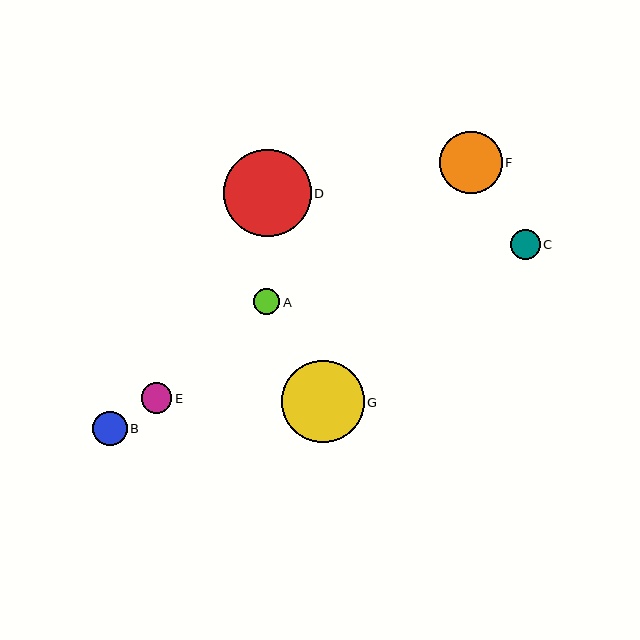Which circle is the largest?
Circle D is the largest with a size of approximately 88 pixels.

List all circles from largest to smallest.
From largest to smallest: D, G, F, B, E, C, A.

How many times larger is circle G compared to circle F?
Circle G is approximately 1.3 times the size of circle F.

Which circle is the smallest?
Circle A is the smallest with a size of approximately 26 pixels.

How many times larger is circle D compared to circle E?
Circle D is approximately 2.9 times the size of circle E.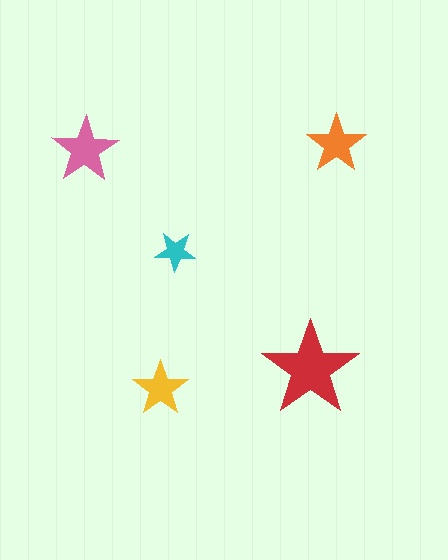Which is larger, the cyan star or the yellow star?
The yellow one.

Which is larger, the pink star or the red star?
The red one.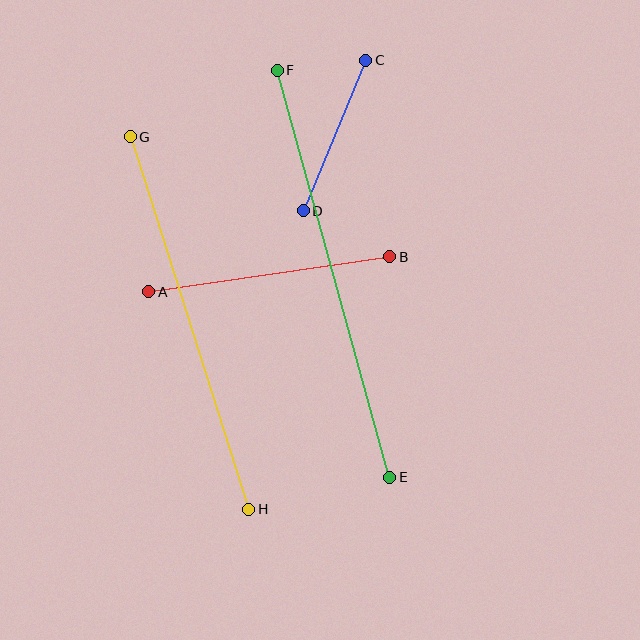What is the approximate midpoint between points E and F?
The midpoint is at approximately (333, 274) pixels.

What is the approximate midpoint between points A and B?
The midpoint is at approximately (269, 274) pixels.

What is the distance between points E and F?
The distance is approximately 422 pixels.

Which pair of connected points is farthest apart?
Points E and F are farthest apart.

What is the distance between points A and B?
The distance is approximately 243 pixels.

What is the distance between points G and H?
The distance is approximately 391 pixels.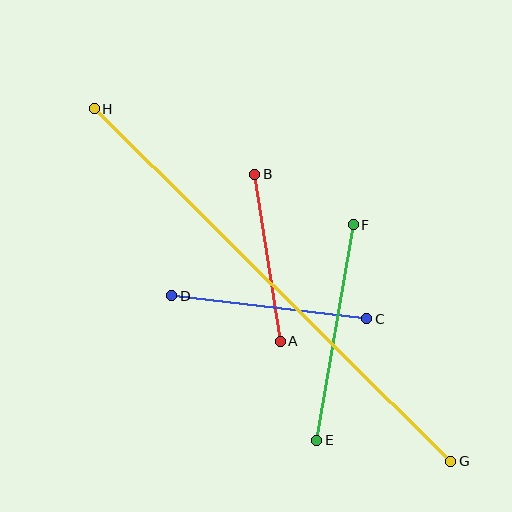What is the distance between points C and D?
The distance is approximately 196 pixels.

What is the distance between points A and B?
The distance is approximately 169 pixels.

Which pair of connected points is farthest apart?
Points G and H are farthest apart.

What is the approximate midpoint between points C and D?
The midpoint is at approximately (269, 307) pixels.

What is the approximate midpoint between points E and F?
The midpoint is at approximately (335, 333) pixels.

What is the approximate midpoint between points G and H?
The midpoint is at approximately (272, 285) pixels.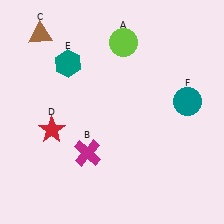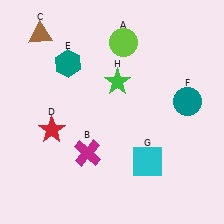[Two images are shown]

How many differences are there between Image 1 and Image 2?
There are 2 differences between the two images.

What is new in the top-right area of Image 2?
A green star (H) was added in the top-right area of Image 2.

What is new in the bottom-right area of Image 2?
A cyan square (G) was added in the bottom-right area of Image 2.